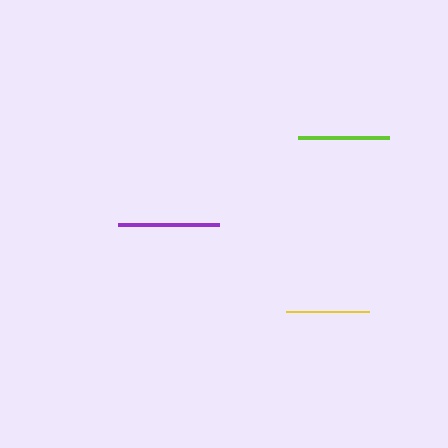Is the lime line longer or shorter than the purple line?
The purple line is longer than the lime line.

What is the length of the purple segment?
The purple segment is approximately 101 pixels long.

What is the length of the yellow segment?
The yellow segment is approximately 83 pixels long.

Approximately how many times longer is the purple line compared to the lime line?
The purple line is approximately 1.1 times the length of the lime line.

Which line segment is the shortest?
The yellow line is the shortest at approximately 83 pixels.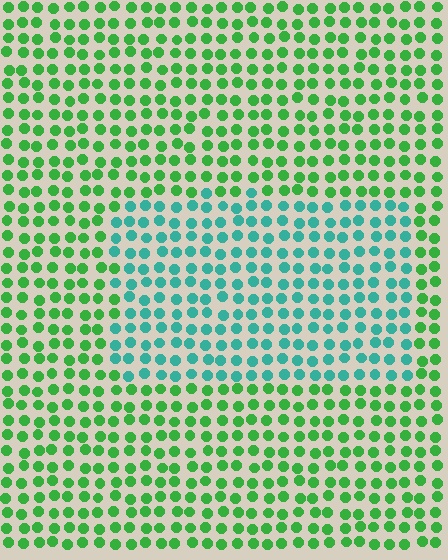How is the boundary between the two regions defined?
The boundary is defined purely by a slight shift in hue (about 47 degrees). Spacing, size, and orientation are identical on both sides.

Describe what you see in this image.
The image is filled with small green elements in a uniform arrangement. A rectangle-shaped region is visible where the elements are tinted to a slightly different hue, forming a subtle color boundary.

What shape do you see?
I see a rectangle.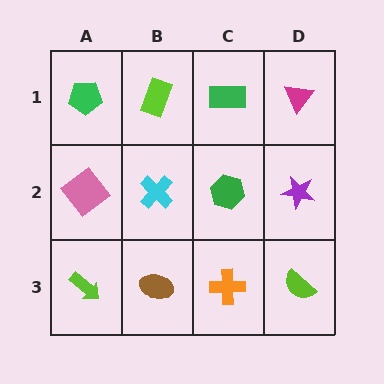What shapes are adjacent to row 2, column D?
A magenta triangle (row 1, column D), a lime semicircle (row 3, column D), a green hexagon (row 2, column C).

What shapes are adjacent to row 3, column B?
A cyan cross (row 2, column B), a lime arrow (row 3, column A), an orange cross (row 3, column C).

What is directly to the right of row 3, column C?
A lime semicircle.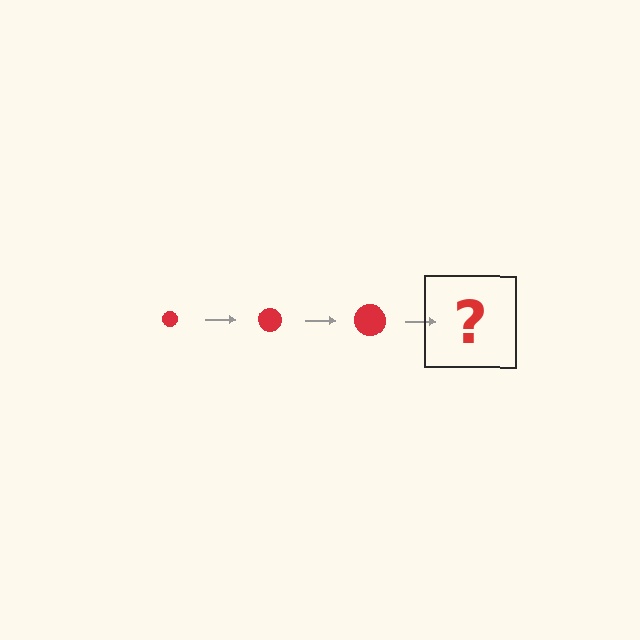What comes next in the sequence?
The next element should be a red circle, larger than the previous one.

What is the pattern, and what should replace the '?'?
The pattern is that the circle gets progressively larger each step. The '?' should be a red circle, larger than the previous one.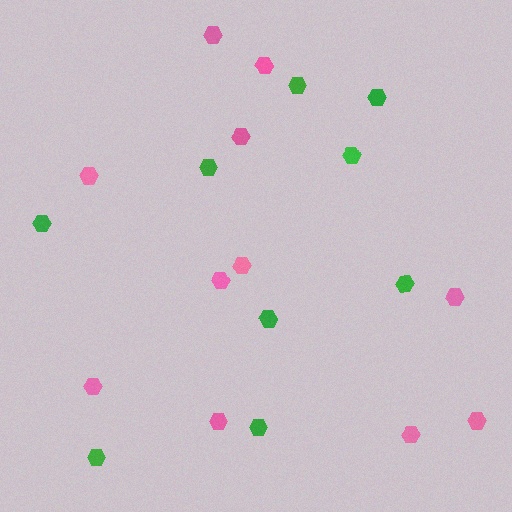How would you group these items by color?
There are 2 groups: one group of pink hexagons (11) and one group of green hexagons (9).